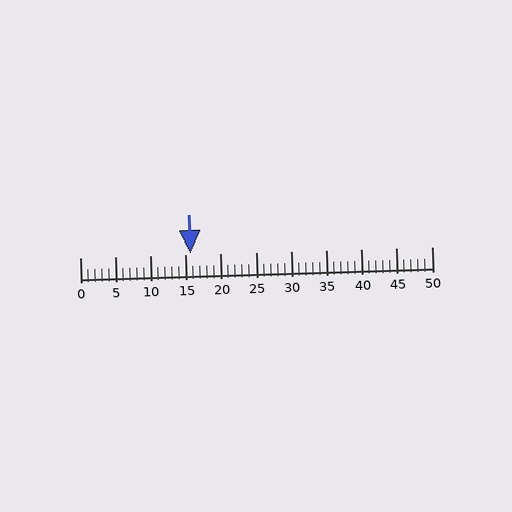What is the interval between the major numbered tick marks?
The major tick marks are spaced 5 units apart.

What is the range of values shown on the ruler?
The ruler shows values from 0 to 50.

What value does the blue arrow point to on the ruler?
The blue arrow points to approximately 16.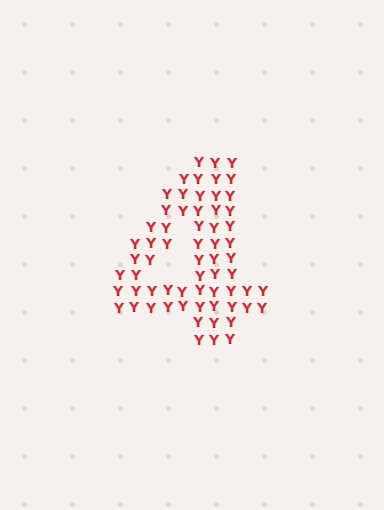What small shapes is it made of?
It is made of small letter Y's.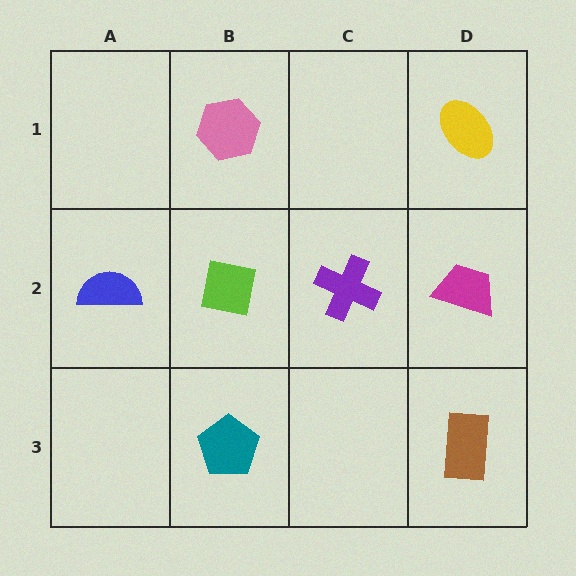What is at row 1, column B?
A pink hexagon.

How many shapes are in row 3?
2 shapes.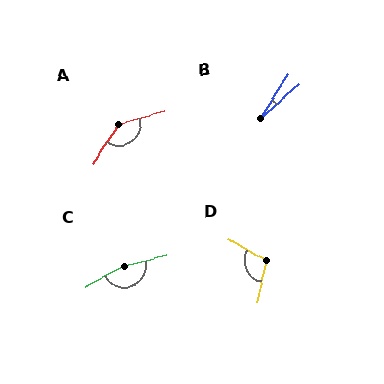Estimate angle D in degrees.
Approximately 108 degrees.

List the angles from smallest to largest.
B (17°), D (108°), A (139°), C (166°).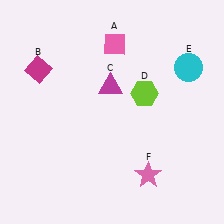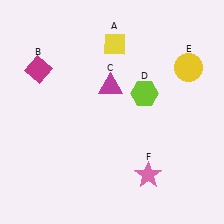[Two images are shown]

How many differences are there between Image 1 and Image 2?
There are 2 differences between the two images.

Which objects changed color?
A changed from pink to yellow. E changed from cyan to yellow.